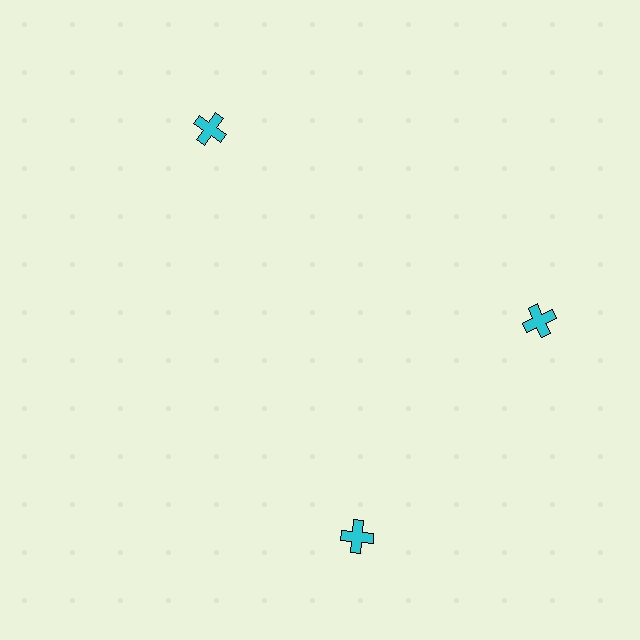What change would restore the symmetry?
The symmetry would be restored by rotating it back into even spacing with its neighbors so that all 3 crosses sit at equal angles and equal distance from the center.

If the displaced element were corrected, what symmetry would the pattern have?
It would have 3-fold rotational symmetry — the pattern would map onto itself every 120 degrees.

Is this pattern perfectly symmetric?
No. The 3 cyan crosses are arranged in a ring, but one element near the 7 o'clock position is rotated out of alignment along the ring, breaking the 3-fold rotational symmetry.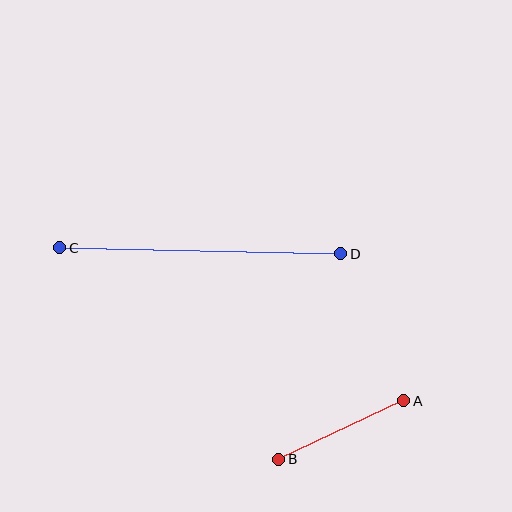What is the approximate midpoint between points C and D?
The midpoint is at approximately (200, 251) pixels.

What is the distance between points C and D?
The distance is approximately 281 pixels.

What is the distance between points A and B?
The distance is approximately 138 pixels.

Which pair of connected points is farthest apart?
Points C and D are farthest apart.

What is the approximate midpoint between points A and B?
The midpoint is at approximately (341, 430) pixels.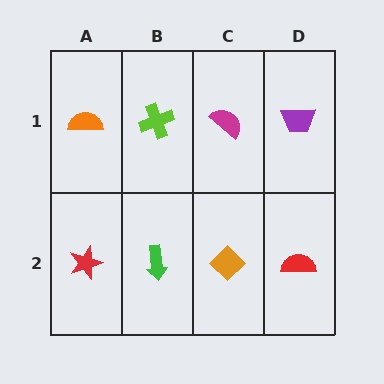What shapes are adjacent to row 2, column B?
A lime cross (row 1, column B), a red star (row 2, column A), an orange diamond (row 2, column C).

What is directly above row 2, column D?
A purple trapezoid.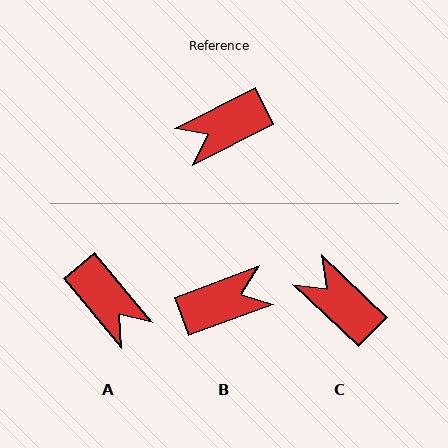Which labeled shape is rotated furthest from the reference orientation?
B, about 174 degrees away.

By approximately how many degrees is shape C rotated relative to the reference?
Approximately 70 degrees clockwise.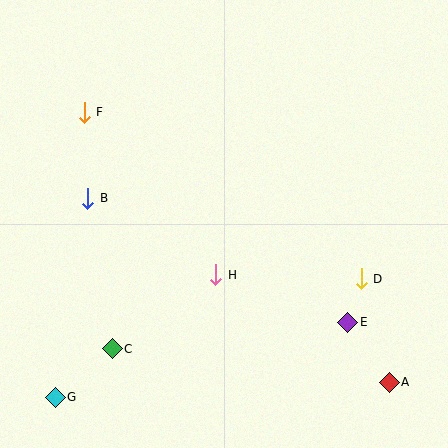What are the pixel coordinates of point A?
Point A is at (389, 383).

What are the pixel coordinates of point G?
Point G is at (55, 397).